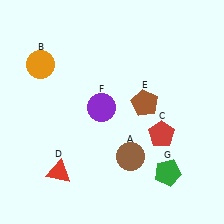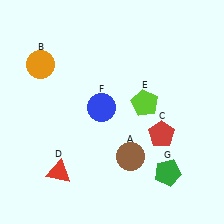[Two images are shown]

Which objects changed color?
E changed from brown to lime. F changed from purple to blue.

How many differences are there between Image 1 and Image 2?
There are 2 differences between the two images.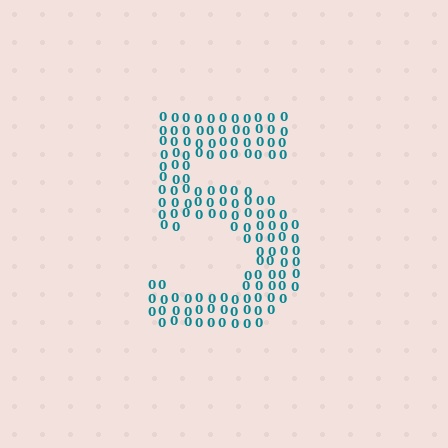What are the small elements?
The small elements are digit 0's.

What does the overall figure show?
The overall figure shows the digit 5.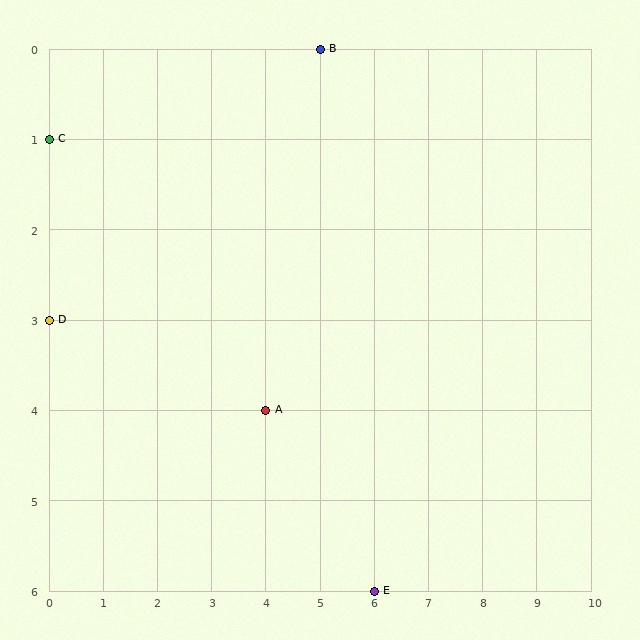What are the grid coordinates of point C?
Point C is at grid coordinates (0, 1).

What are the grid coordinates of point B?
Point B is at grid coordinates (5, 0).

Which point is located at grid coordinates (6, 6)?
Point E is at (6, 6).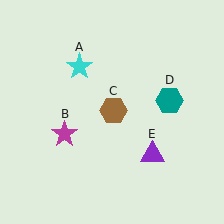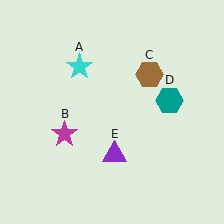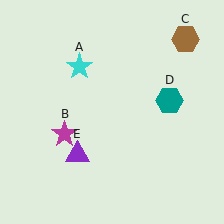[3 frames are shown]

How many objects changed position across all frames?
2 objects changed position: brown hexagon (object C), purple triangle (object E).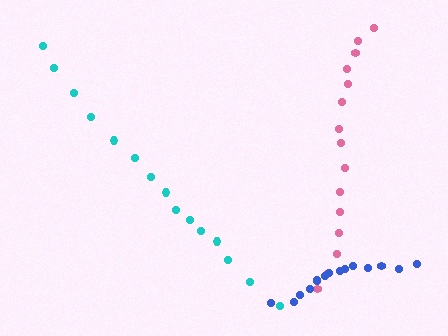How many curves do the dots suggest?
There are 3 distinct paths.